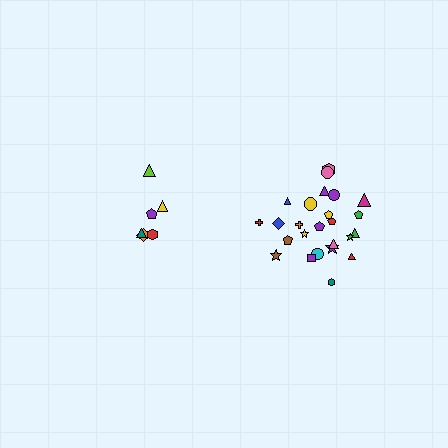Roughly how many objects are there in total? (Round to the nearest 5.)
Roughly 30 objects in total.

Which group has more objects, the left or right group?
The right group.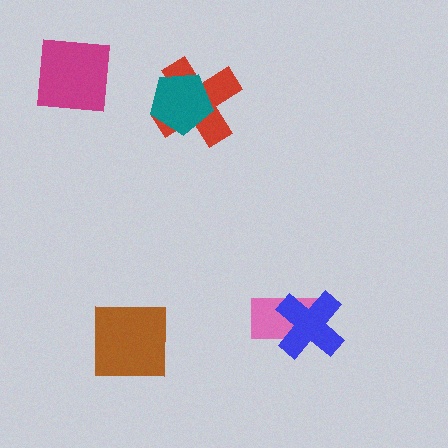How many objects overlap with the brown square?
0 objects overlap with the brown square.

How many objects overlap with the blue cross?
1 object overlaps with the blue cross.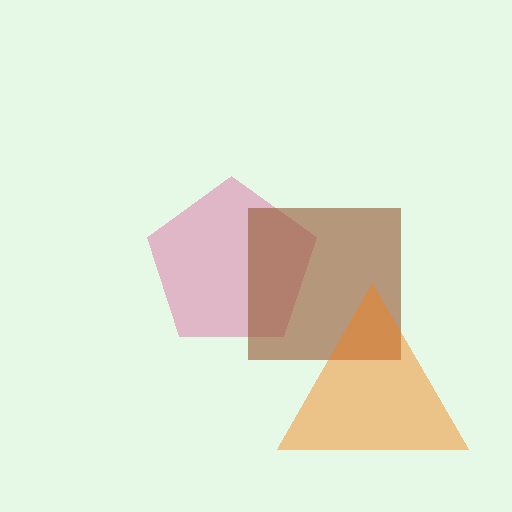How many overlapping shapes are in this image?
There are 3 overlapping shapes in the image.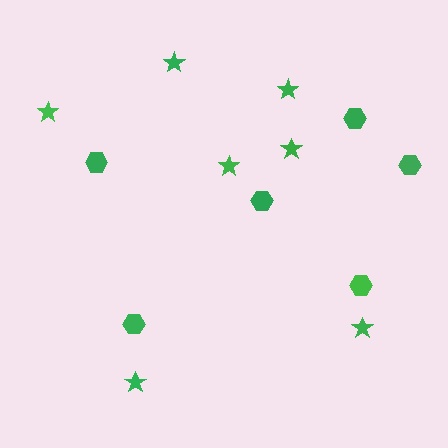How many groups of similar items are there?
There are 2 groups: one group of stars (7) and one group of hexagons (6).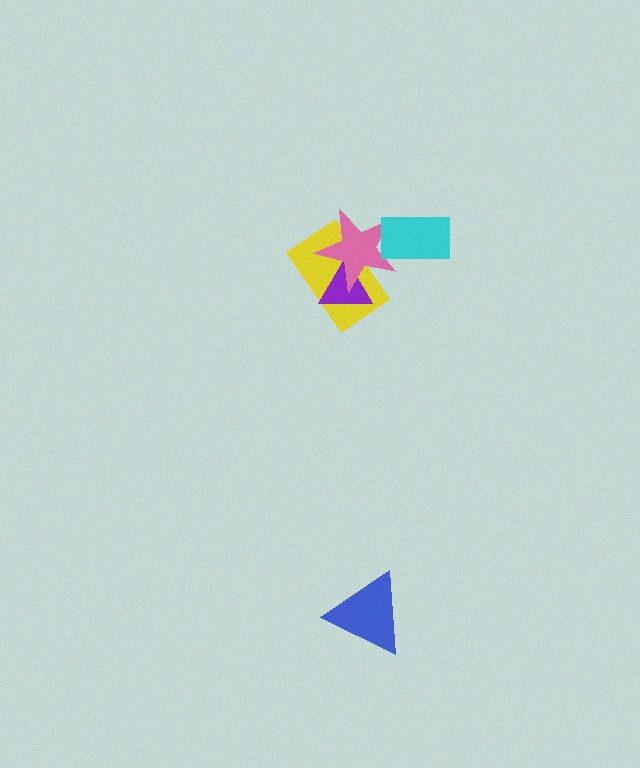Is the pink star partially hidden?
Yes, it is partially covered by another shape.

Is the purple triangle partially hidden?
Yes, it is partially covered by another shape.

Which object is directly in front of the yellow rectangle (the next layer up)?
The purple triangle is directly in front of the yellow rectangle.